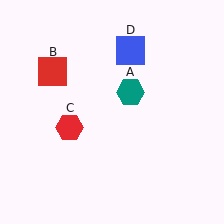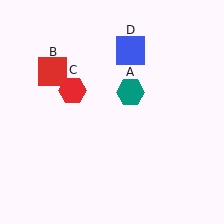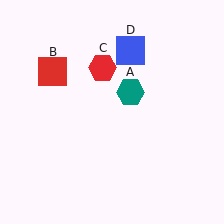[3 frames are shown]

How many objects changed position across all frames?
1 object changed position: red hexagon (object C).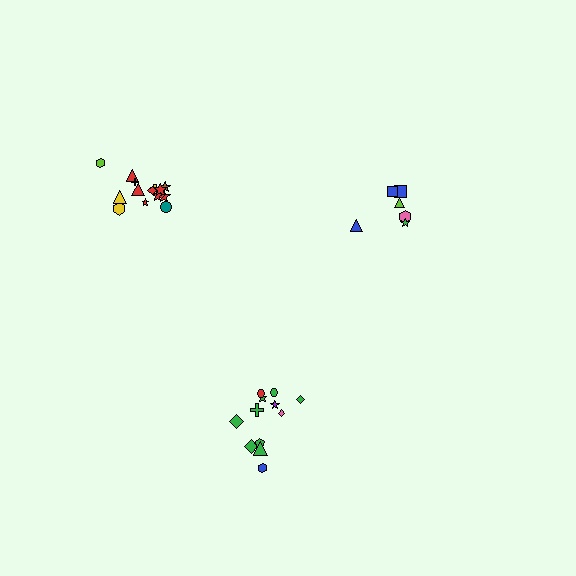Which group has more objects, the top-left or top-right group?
The top-left group.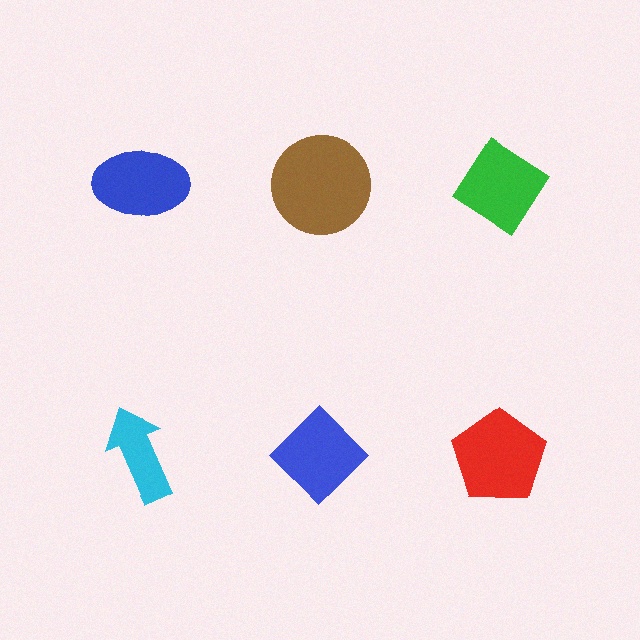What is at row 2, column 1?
A cyan arrow.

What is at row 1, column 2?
A brown circle.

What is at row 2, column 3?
A red pentagon.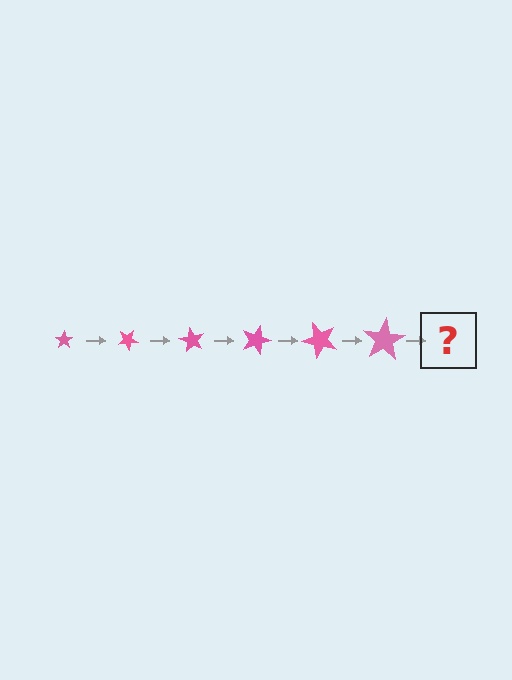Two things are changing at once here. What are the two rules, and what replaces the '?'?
The two rules are that the star grows larger each step and it rotates 30 degrees each step. The '?' should be a star, larger than the previous one and rotated 180 degrees from the start.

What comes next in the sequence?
The next element should be a star, larger than the previous one and rotated 180 degrees from the start.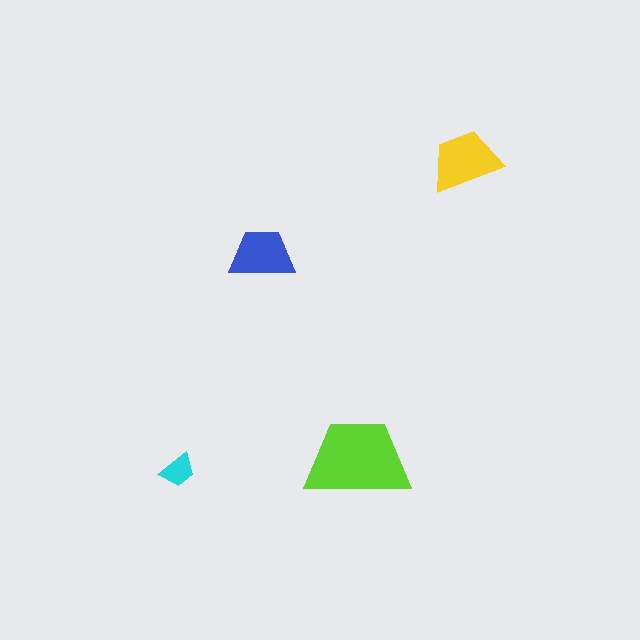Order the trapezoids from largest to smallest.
the lime one, the yellow one, the blue one, the cyan one.